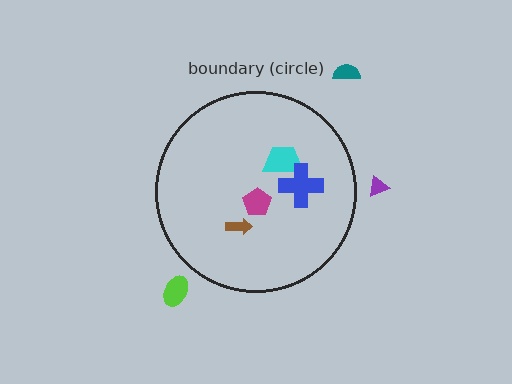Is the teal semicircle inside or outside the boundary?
Outside.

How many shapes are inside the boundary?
4 inside, 3 outside.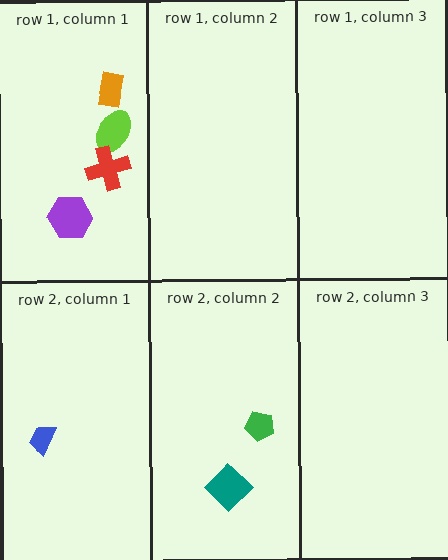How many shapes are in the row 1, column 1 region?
4.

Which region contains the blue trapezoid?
The row 2, column 1 region.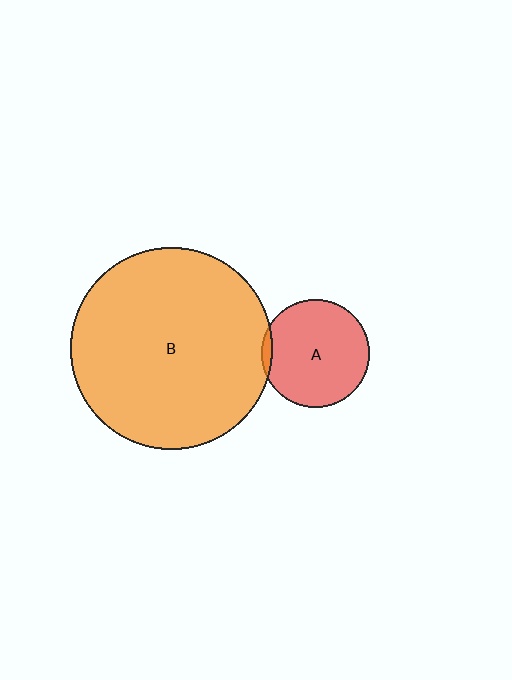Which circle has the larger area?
Circle B (orange).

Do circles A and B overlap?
Yes.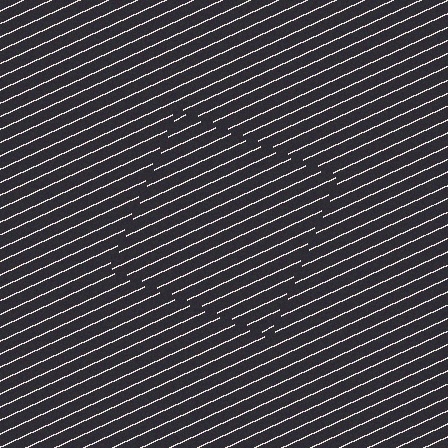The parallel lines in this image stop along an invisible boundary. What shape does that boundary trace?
An illusory square. The interior of the shape contains the same grating, shifted by half a period — the contour is defined by the phase discontinuity where line-ends from the inner and outer gratings abut.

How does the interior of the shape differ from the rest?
The interior of the shape contains the same grating, shifted by half a period — the contour is defined by the phase discontinuity where line-ends from the inner and outer gratings abut.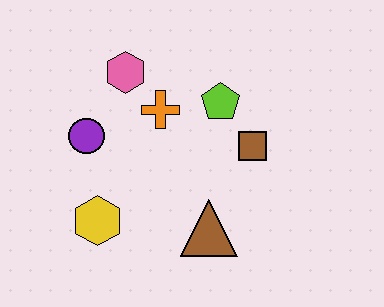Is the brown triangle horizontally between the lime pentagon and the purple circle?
Yes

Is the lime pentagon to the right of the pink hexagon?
Yes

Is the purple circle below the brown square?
No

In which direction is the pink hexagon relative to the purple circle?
The pink hexagon is above the purple circle.